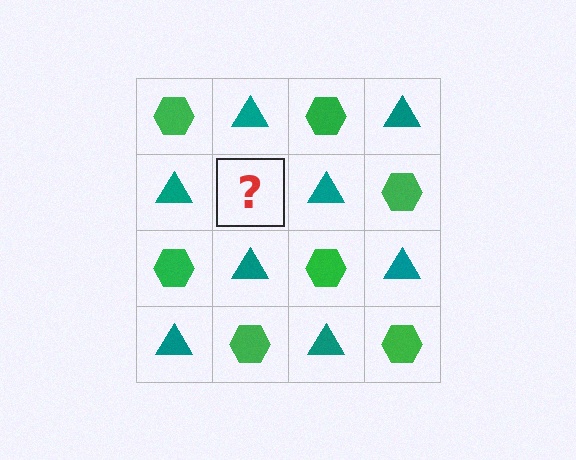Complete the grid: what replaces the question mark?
The question mark should be replaced with a green hexagon.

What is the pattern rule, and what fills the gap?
The rule is that it alternates green hexagon and teal triangle in a checkerboard pattern. The gap should be filled with a green hexagon.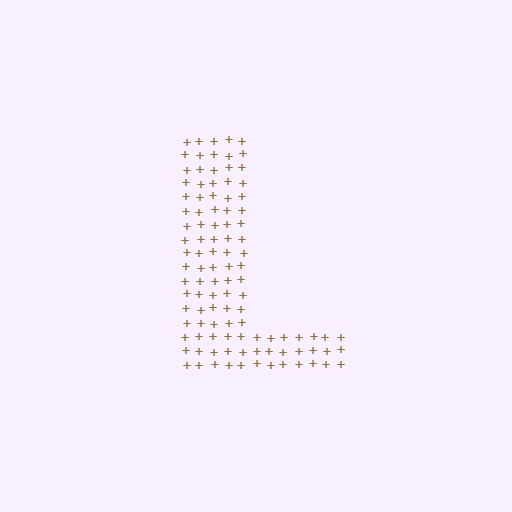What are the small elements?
The small elements are plus signs.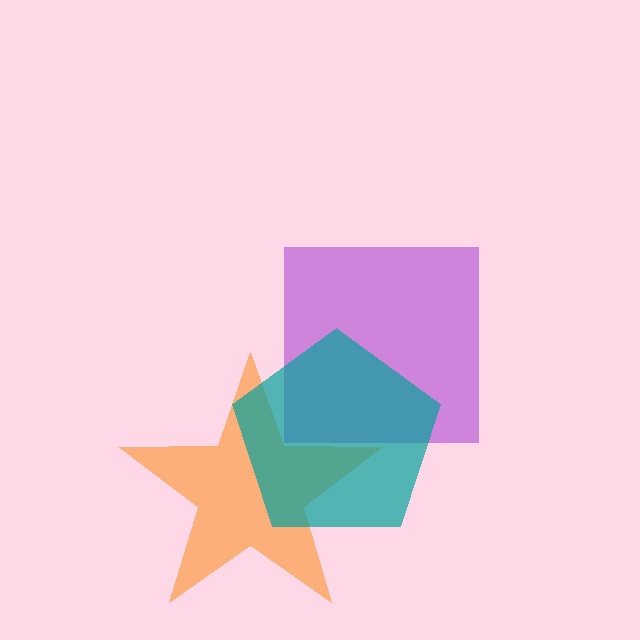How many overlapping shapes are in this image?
There are 3 overlapping shapes in the image.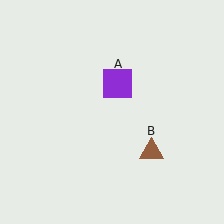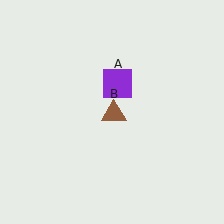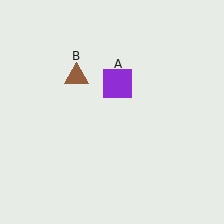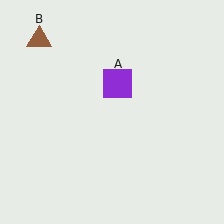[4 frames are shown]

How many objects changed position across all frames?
1 object changed position: brown triangle (object B).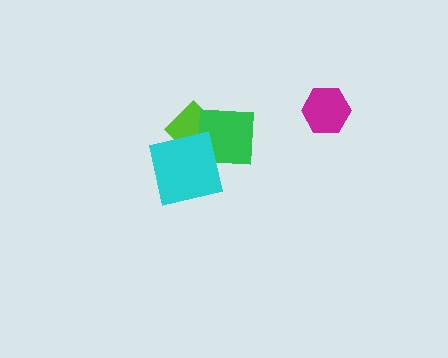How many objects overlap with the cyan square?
2 objects overlap with the cyan square.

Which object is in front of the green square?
The cyan square is in front of the green square.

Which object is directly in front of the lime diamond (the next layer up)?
The green square is directly in front of the lime diamond.